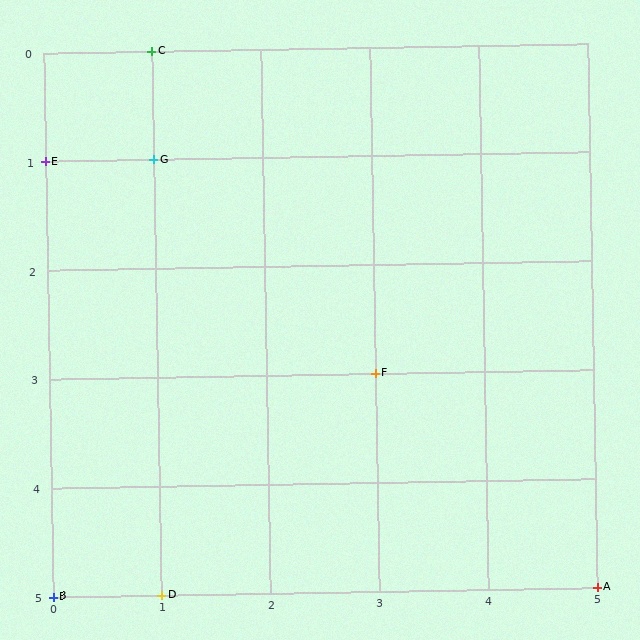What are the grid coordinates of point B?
Point B is at grid coordinates (0, 5).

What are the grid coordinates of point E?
Point E is at grid coordinates (0, 1).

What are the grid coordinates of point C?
Point C is at grid coordinates (1, 0).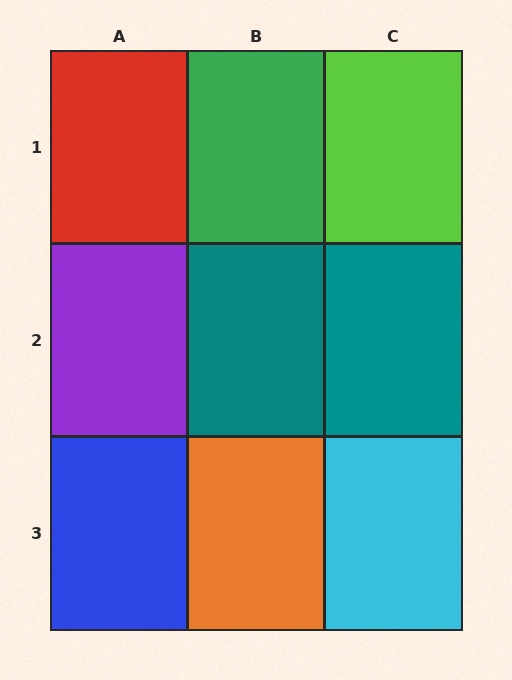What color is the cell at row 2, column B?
Teal.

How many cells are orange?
1 cell is orange.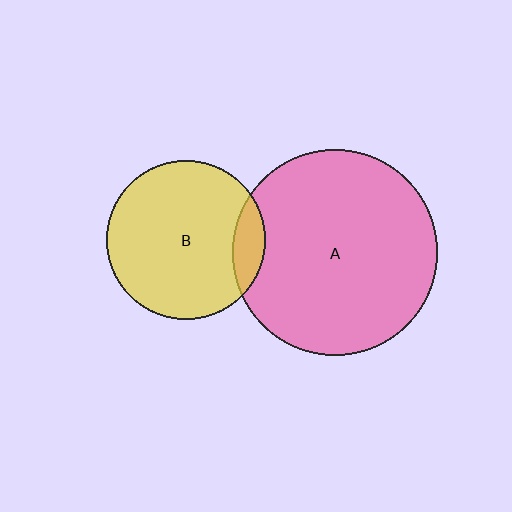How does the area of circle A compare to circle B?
Approximately 1.7 times.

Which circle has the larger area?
Circle A (pink).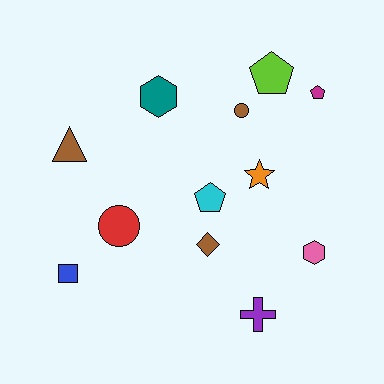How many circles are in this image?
There are 2 circles.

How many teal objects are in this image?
There is 1 teal object.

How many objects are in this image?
There are 12 objects.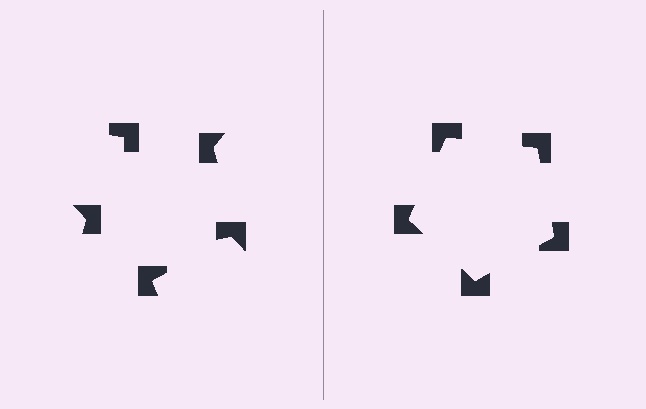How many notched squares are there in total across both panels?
10 — 5 on each side.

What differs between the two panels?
The notched squares are positioned identically on both sides; only the wedge orientations differ. On the right they align to a pentagon; on the left they are misaligned.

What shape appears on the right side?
An illusory pentagon.